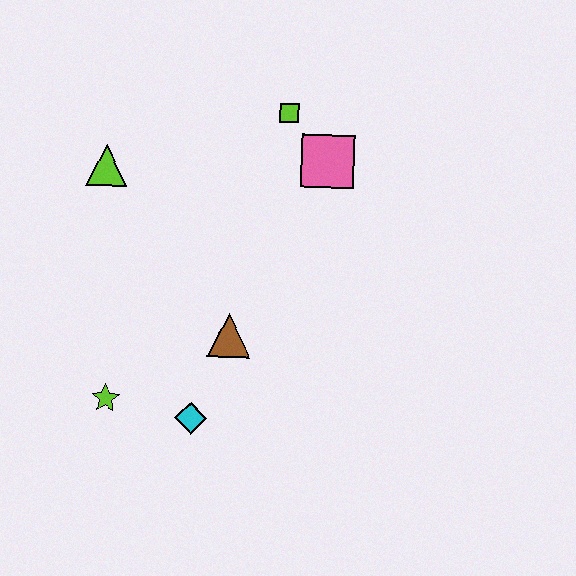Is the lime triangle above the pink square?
No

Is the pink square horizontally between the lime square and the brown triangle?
No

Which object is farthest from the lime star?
The lime square is farthest from the lime star.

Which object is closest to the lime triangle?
The lime square is closest to the lime triangle.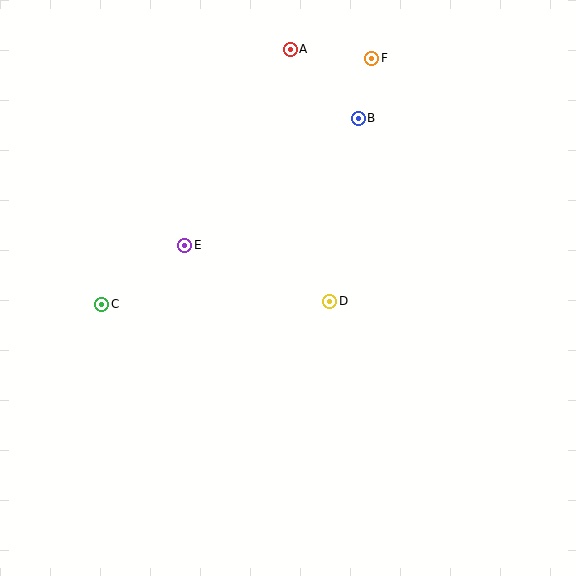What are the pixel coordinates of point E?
Point E is at (185, 245).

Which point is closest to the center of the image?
Point D at (330, 301) is closest to the center.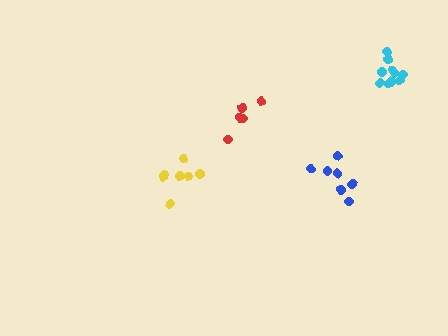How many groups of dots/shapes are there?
There are 4 groups.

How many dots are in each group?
Group 1: 7 dots, Group 2: 5 dots, Group 3: 7 dots, Group 4: 10 dots (29 total).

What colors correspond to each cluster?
The clusters are colored: blue, red, yellow, cyan.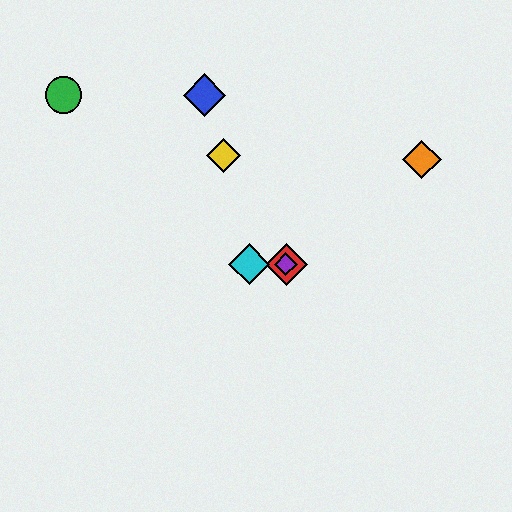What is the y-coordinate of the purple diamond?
The purple diamond is at y≈264.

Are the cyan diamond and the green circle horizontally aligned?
No, the cyan diamond is at y≈264 and the green circle is at y≈95.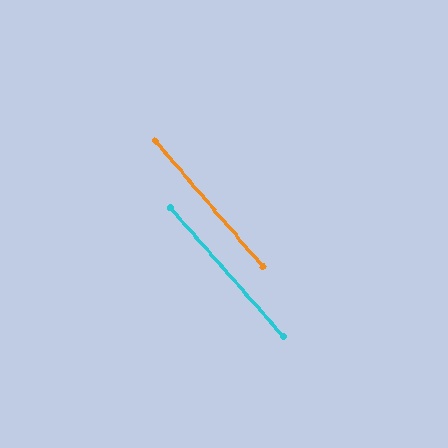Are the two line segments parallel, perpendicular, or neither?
Parallel — their directions differ by only 0.8°.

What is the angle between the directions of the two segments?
Approximately 1 degree.